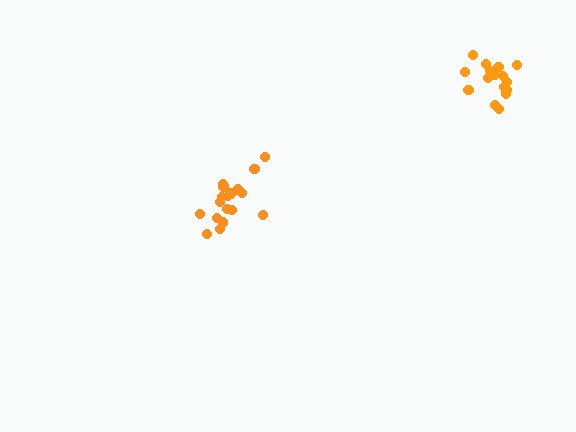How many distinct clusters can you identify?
There are 2 distinct clusters.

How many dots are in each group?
Group 1: 18 dots, Group 2: 17 dots (35 total).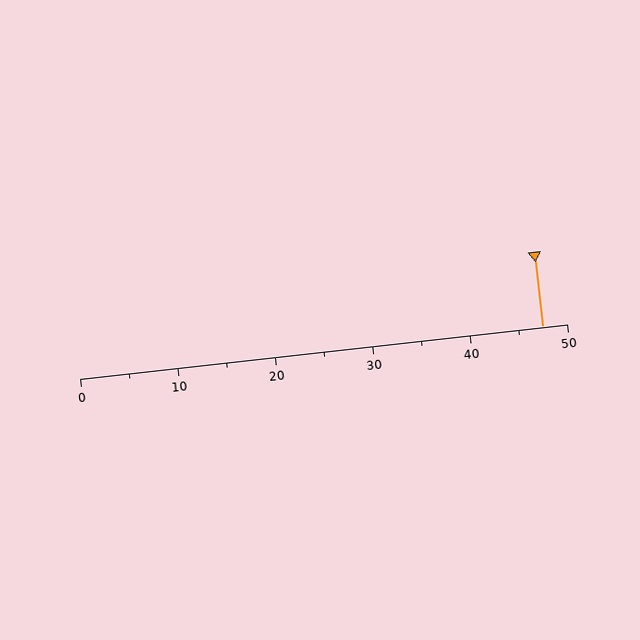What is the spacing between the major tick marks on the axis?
The major ticks are spaced 10 apart.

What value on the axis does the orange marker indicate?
The marker indicates approximately 47.5.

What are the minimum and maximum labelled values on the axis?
The axis runs from 0 to 50.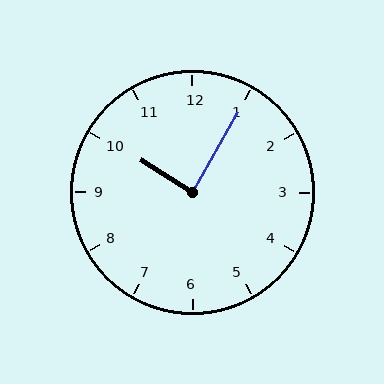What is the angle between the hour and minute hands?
Approximately 88 degrees.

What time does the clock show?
10:05.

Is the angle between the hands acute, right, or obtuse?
It is right.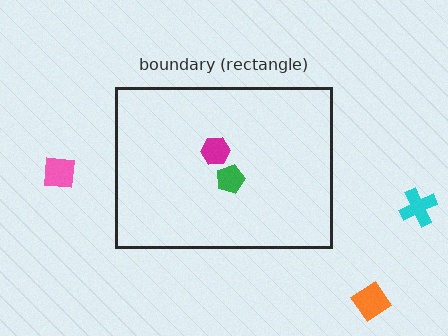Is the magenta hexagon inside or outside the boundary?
Inside.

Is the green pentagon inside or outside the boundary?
Inside.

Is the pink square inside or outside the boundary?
Outside.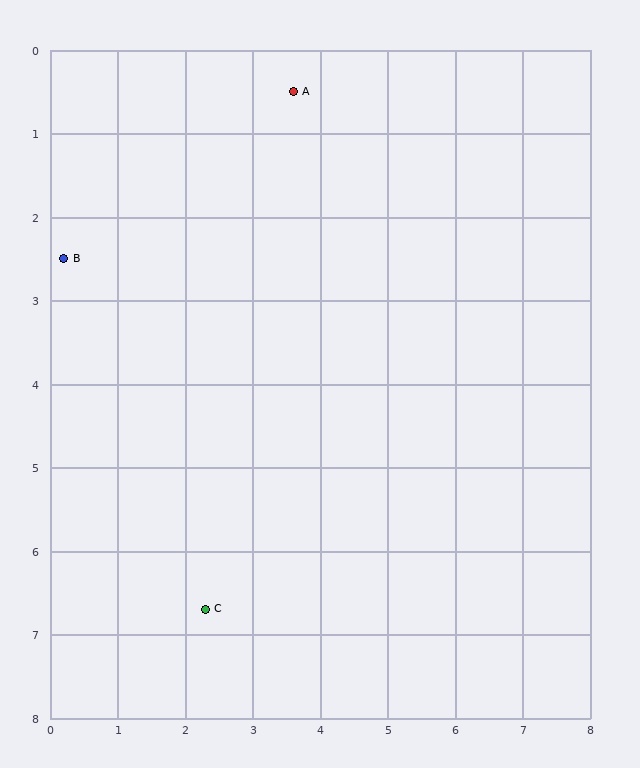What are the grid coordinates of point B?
Point B is at approximately (0.2, 2.5).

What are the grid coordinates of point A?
Point A is at approximately (3.6, 0.5).